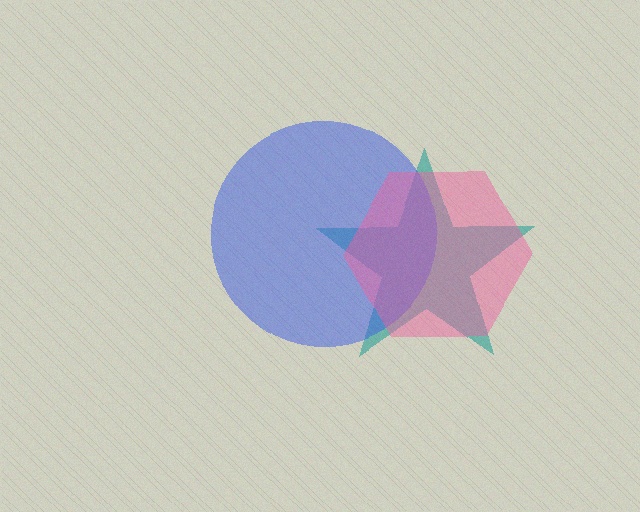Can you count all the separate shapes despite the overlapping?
Yes, there are 3 separate shapes.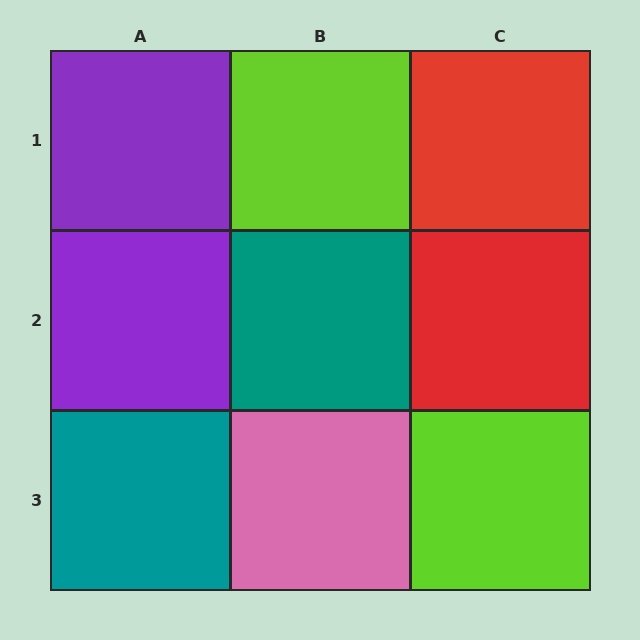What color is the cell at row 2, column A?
Purple.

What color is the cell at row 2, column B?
Teal.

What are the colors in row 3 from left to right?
Teal, pink, lime.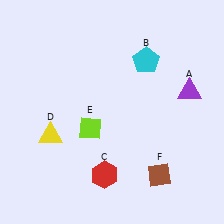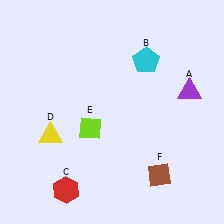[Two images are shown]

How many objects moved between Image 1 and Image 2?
1 object moved between the two images.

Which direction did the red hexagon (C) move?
The red hexagon (C) moved left.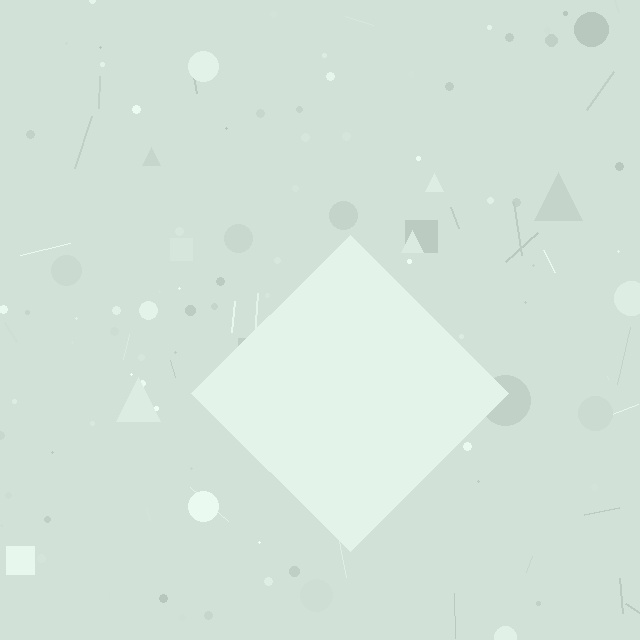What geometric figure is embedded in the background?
A diamond is embedded in the background.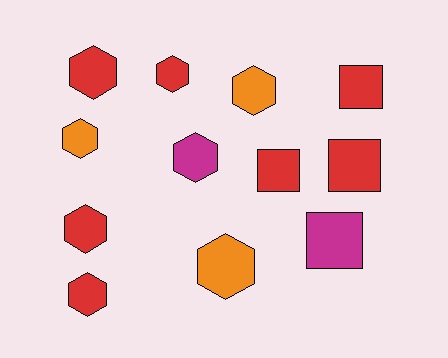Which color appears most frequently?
Red, with 7 objects.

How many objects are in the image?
There are 12 objects.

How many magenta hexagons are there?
There is 1 magenta hexagon.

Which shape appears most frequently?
Hexagon, with 8 objects.